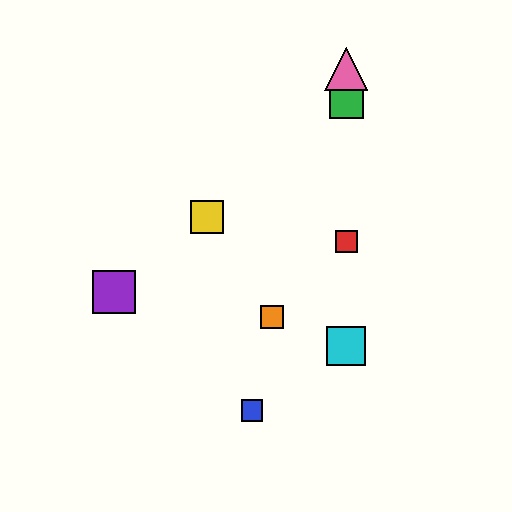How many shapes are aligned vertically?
4 shapes (the red square, the green square, the cyan square, the pink triangle) are aligned vertically.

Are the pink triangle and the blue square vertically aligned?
No, the pink triangle is at x≈346 and the blue square is at x≈252.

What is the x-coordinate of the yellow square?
The yellow square is at x≈207.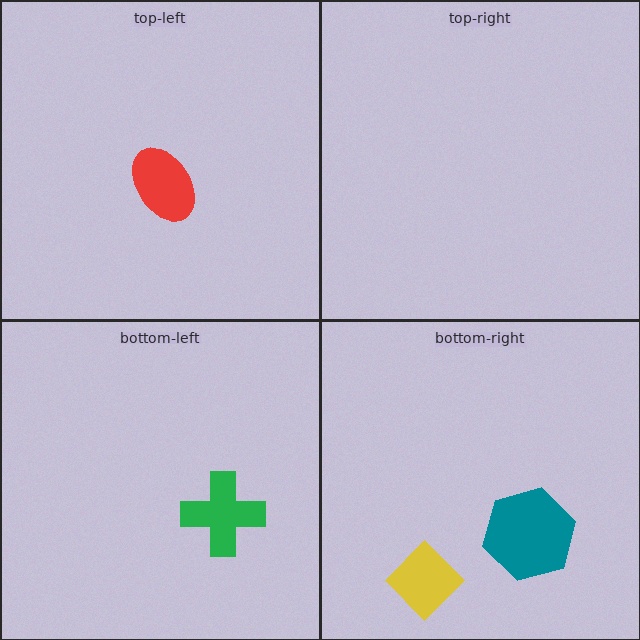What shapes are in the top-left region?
The red ellipse.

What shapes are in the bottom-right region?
The yellow diamond, the teal hexagon.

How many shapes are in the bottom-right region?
2.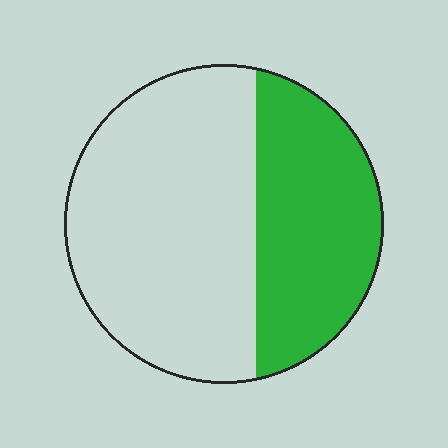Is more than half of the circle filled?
No.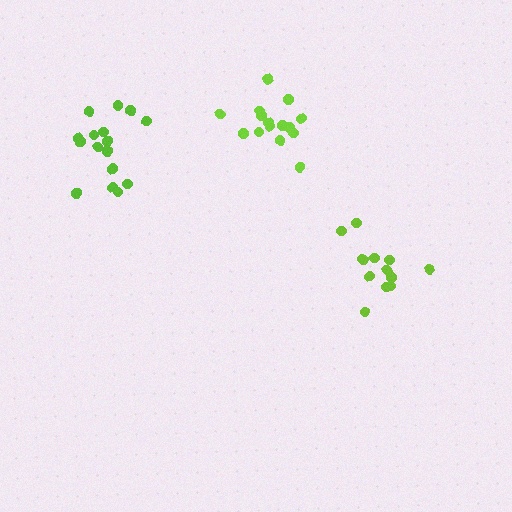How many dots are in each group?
Group 1: 16 dots, Group 2: 15 dots, Group 3: 13 dots (44 total).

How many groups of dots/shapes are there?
There are 3 groups.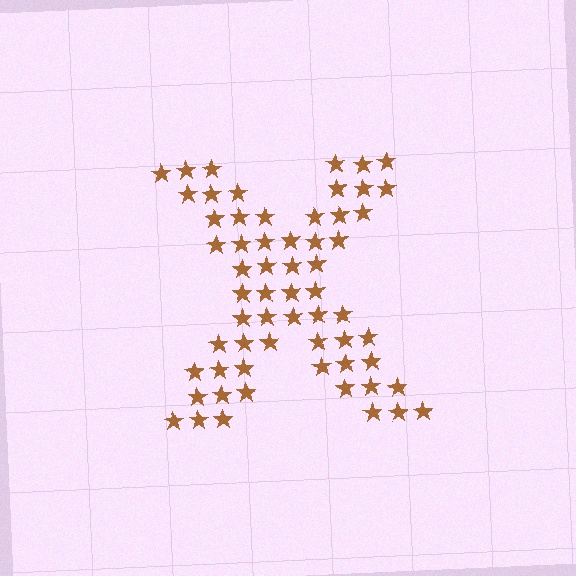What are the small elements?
The small elements are stars.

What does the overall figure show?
The overall figure shows the letter X.